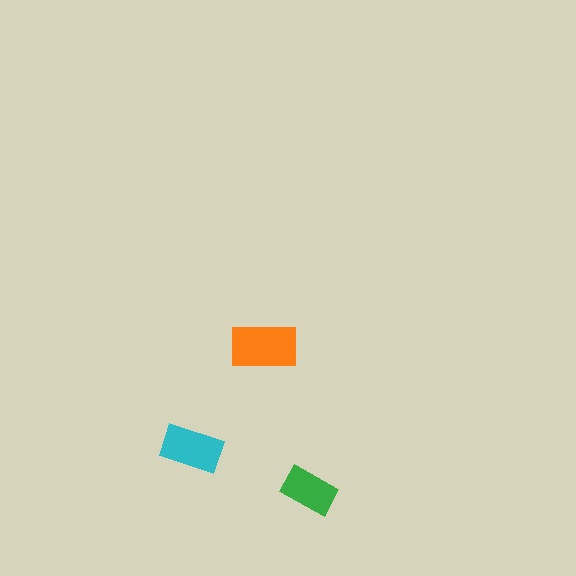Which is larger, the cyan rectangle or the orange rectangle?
The orange one.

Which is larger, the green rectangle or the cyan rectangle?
The cyan one.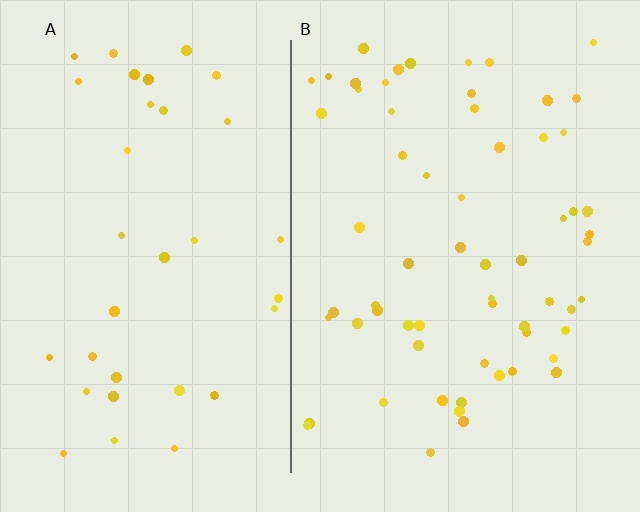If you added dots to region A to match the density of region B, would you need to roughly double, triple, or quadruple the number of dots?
Approximately double.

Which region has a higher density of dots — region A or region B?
B (the right).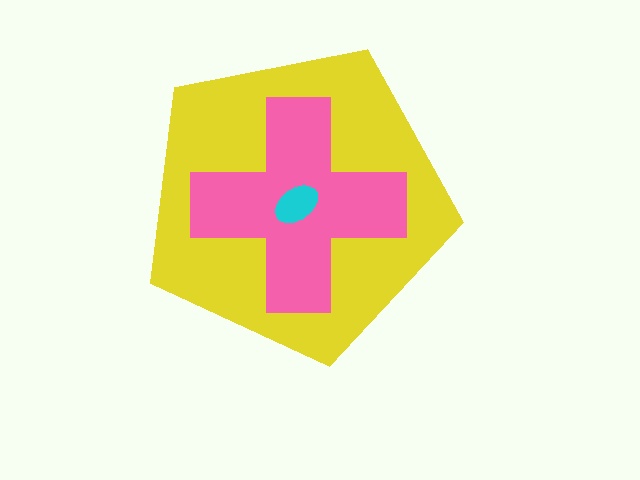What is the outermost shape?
The yellow pentagon.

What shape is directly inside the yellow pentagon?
The pink cross.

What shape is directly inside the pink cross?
The cyan ellipse.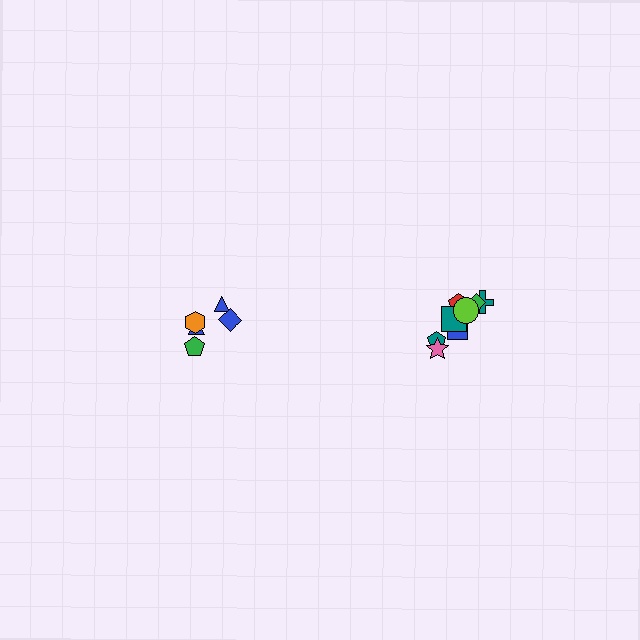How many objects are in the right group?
There are 8 objects.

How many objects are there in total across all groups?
There are 13 objects.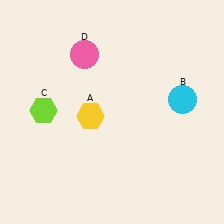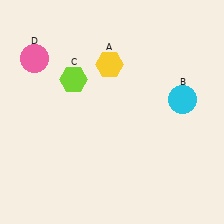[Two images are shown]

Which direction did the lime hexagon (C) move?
The lime hexagon (C) moved up.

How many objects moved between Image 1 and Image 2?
3 objects moved between the two images.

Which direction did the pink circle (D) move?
The pink circle (D) moved left.